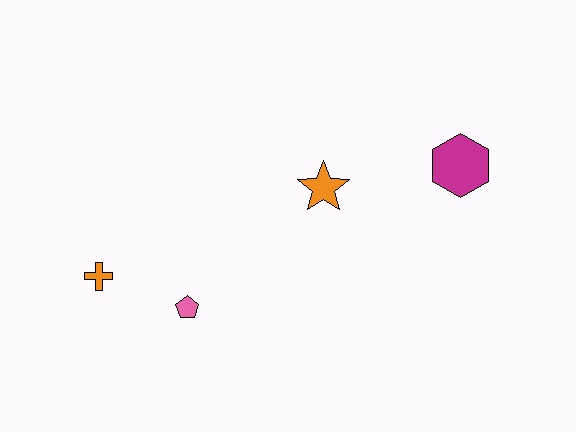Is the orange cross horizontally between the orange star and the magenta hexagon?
No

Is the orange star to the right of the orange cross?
Yes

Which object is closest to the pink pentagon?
The orange cross is closest to the pink pentagon.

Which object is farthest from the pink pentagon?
The magenta hexagon is farthest from the pink pentagon.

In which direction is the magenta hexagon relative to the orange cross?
The magenta hexagon is to the right of the orange cross.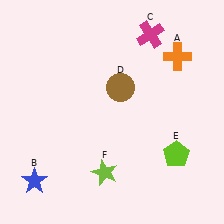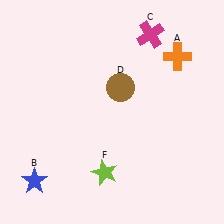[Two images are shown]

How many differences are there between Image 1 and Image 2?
There is 1 difference between the two images.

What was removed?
The lime pentagon (E) was removed in Image 2.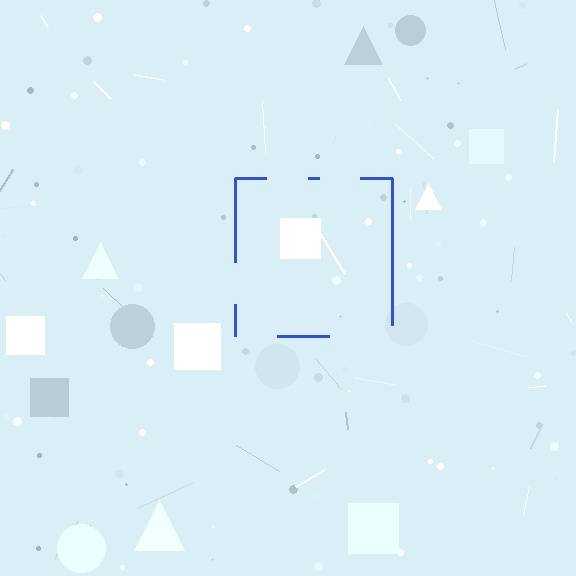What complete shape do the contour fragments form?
The contour fragments form a square.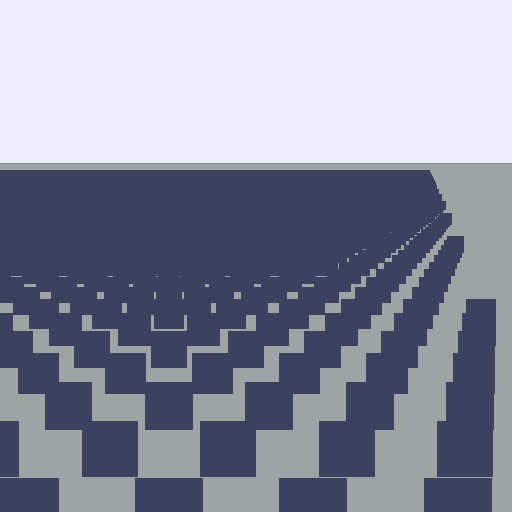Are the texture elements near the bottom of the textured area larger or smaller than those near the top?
Larger. Near the bottom, elements are closer to the viewer and appear at a bigger on-screen size.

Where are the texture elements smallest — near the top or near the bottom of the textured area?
Near the top.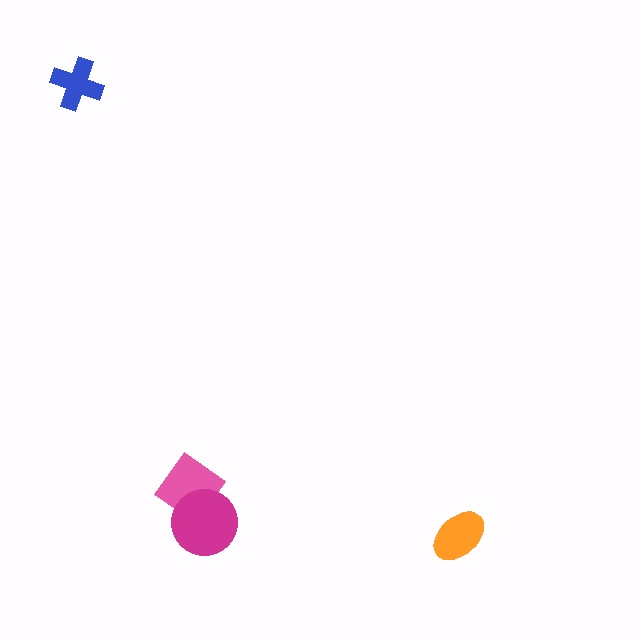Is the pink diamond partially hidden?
Yes, it is partially covered by another shape.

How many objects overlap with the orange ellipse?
0 objects overlap with the orange ellipse.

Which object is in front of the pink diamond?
The magenta circle is in front of the pink diamond.